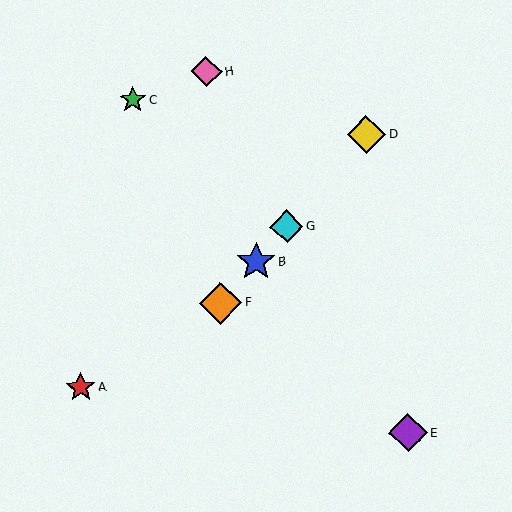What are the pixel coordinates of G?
Object G is at (287, 227).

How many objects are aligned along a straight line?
4 objects (B, D, F, G) are aligned along a straight line.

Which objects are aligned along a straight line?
Objects B, D, F, G are aligned along a straight line.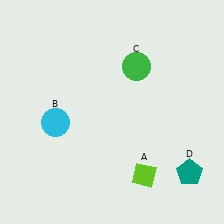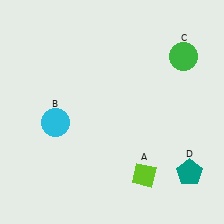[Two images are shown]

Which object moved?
The green circle (C) moved right.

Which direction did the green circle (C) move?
The green circle (C) moved right.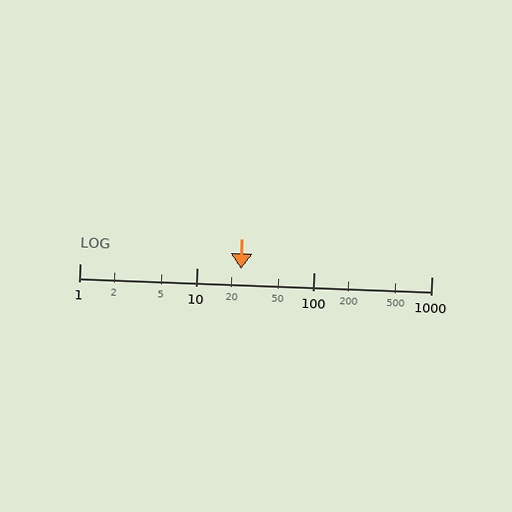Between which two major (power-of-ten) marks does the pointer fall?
The pointer is between 10 and 100.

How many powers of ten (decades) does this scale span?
The scale spans 3 decades, from 1 to 1000.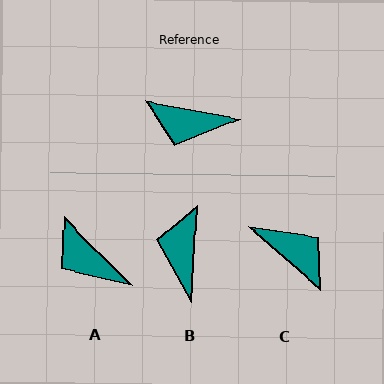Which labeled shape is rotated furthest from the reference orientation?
C, about 149 degrees away.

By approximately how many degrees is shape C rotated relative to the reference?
Approximately 149 degrees counter-clockwise.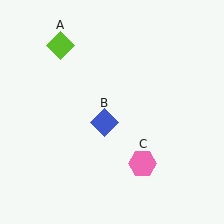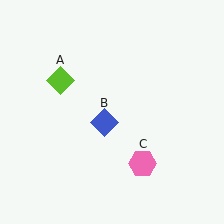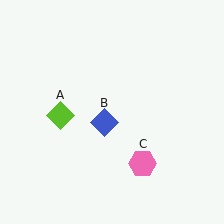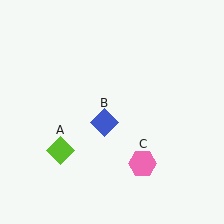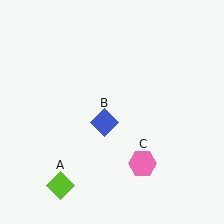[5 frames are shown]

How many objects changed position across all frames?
1 object changed position: lime diamond (object A).